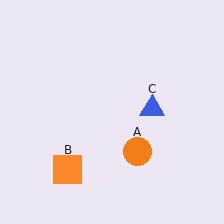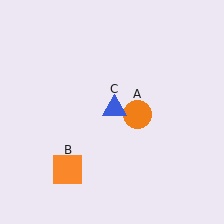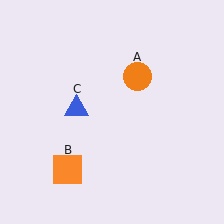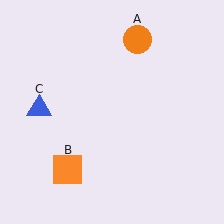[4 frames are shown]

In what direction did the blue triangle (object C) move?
The blue triangle (object C) moved left.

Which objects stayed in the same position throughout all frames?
Orange square (object B) remained stationary.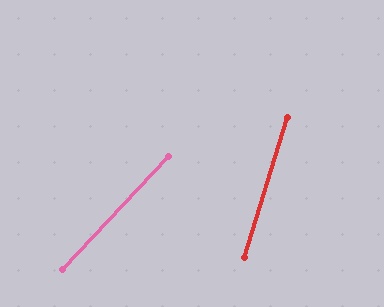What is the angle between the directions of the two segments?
Approximately 26 degrees.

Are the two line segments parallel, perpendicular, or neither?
Neither parallel nor perpendicular — they differ by about 26°.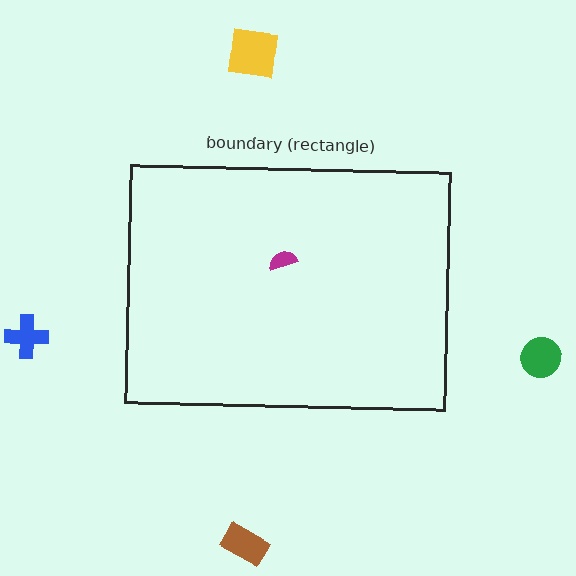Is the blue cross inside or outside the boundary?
Outside.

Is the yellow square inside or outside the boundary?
Outside.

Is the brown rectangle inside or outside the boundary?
Outside.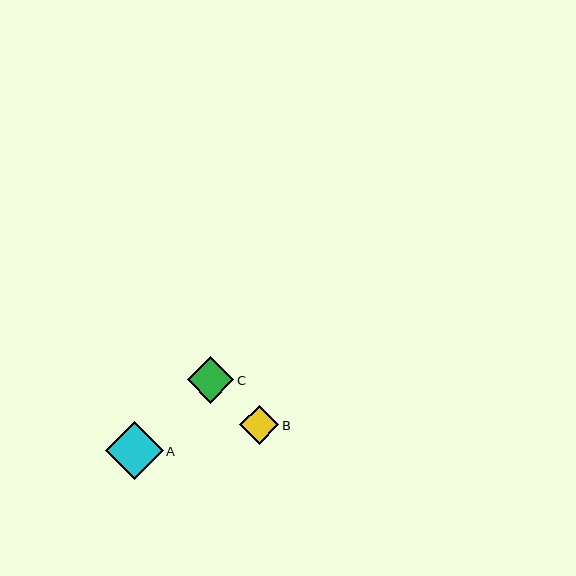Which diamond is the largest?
Diamond A is the largest with a size of approximately 58 pixels.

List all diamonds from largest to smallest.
From largest to smallest: A, C, B.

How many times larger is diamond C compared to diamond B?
Diamond C is approximately 1.2 times the size of diamond B.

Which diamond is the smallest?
Diamond B is the smallest with a size of approximately 40 pixels.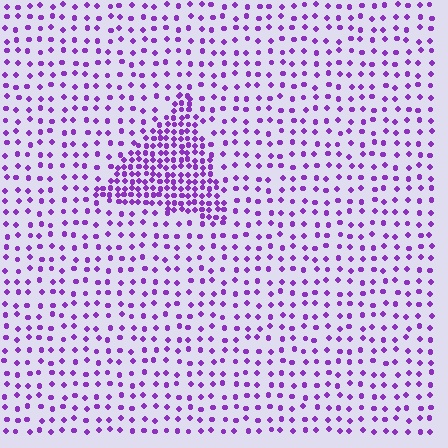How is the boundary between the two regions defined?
The boundary is defined by a change in element density (approximately 2.6x ratio). All elements are the same color, size, and shape.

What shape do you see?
I see a triangle.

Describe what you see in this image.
The image contains small purple elements arranged at two different densities. A triangle-shaped region is visible where the elements are more densely packed than the surrounding area.